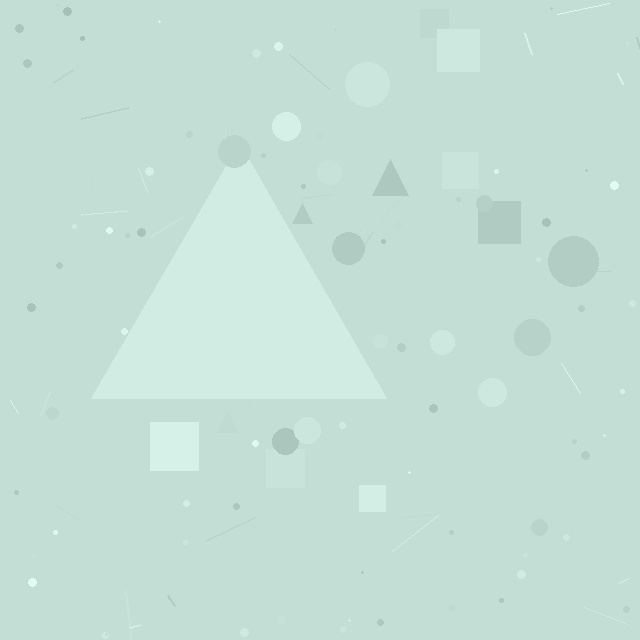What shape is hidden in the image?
A triangle is hidden in the image.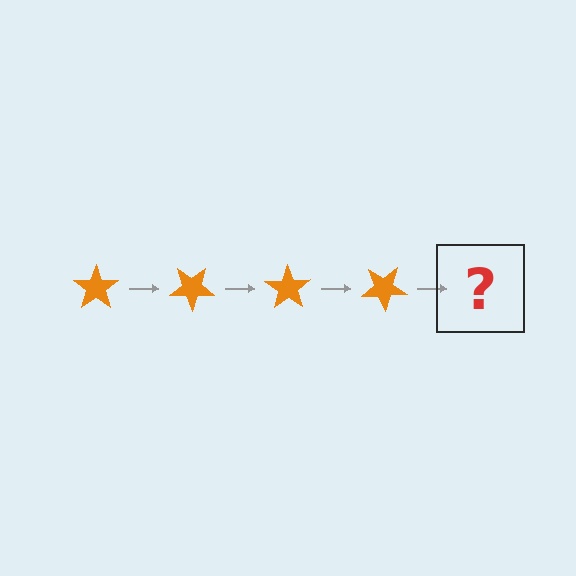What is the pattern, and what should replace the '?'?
The pattern is that the star rotates 35 degrees each step. The '?' should be an orange star rotated 140 degrees.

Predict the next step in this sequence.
The next step is an orange star rotated 140 degrees.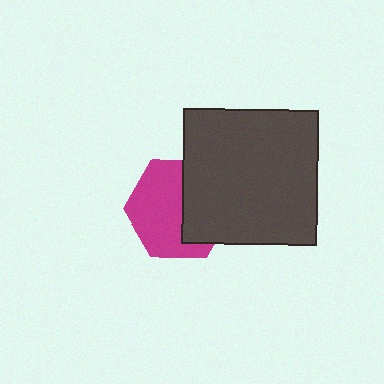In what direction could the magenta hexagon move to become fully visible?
The magenta hexagon could move left. That would shift it out from behind the dark gray square entirely.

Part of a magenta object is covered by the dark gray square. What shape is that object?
It is a hexagon.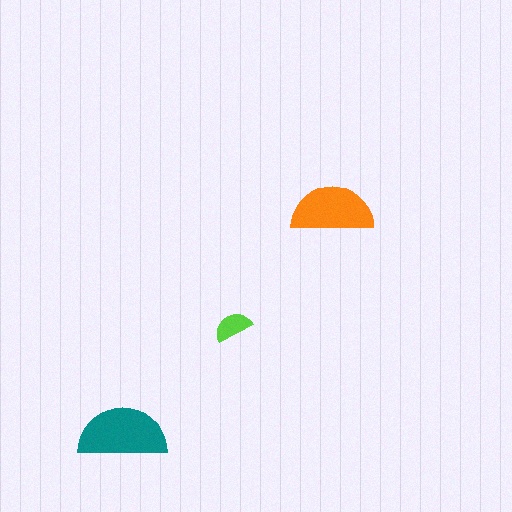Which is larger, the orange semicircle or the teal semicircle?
The teal one.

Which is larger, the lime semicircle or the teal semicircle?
The teal one.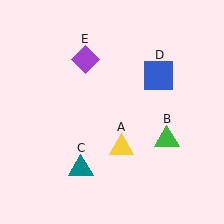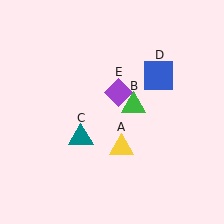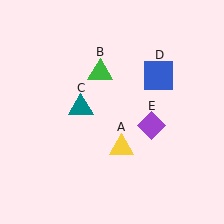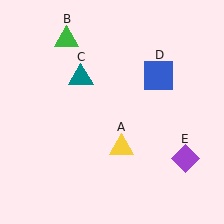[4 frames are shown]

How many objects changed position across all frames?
3 objects changed position: green triangle (object B), teal triangle (object C), purple diamond (object E).